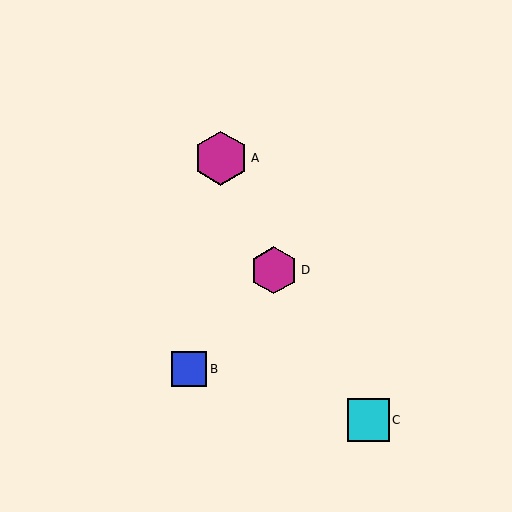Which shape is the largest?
The magenta hexagon (labeled A) is the largest.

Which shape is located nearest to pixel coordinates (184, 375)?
The blue square (labeled B) at (189, 369) is nearest to that location.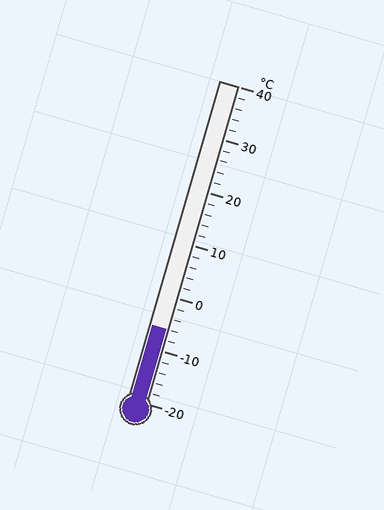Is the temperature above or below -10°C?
The temperature is above -10°C.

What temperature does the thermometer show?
The thermometer shows approximately -6°C.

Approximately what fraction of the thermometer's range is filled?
The thermometer is filled to approximately 25% of its range.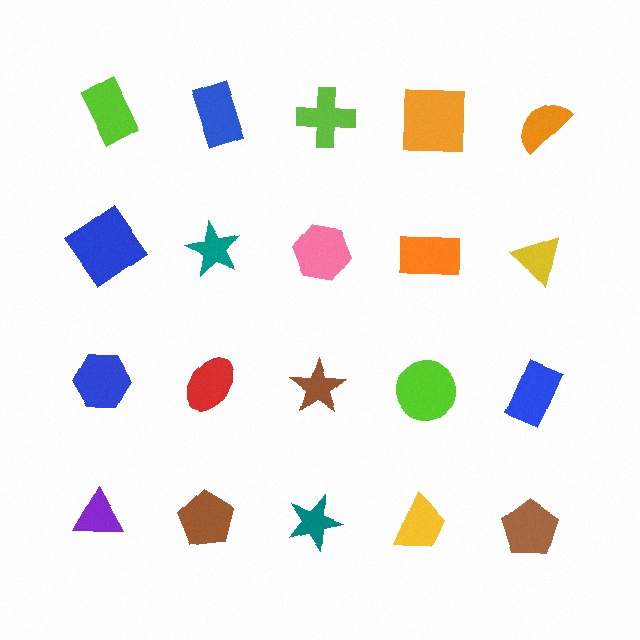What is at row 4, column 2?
A brown pentagon.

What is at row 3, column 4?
A lime circle.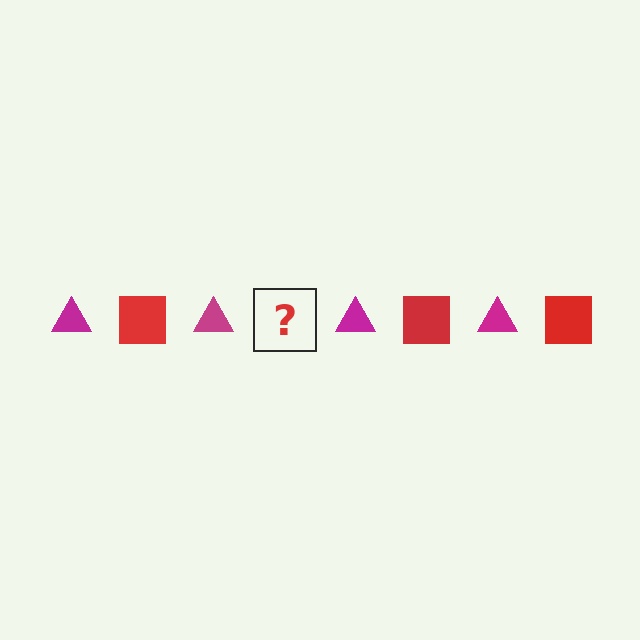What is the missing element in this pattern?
The missing element is a red square.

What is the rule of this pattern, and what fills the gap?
The rule is that the pattern alternates between magenta triangle and red square. The gap should be filled with a red square.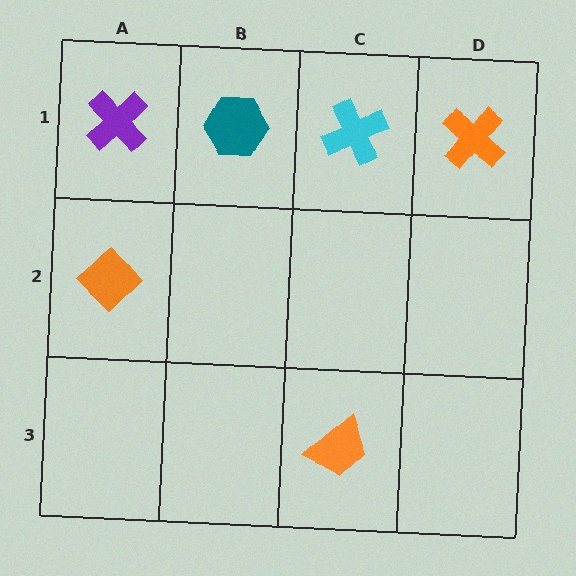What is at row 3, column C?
An orange trapezoid.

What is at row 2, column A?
An orange diamond.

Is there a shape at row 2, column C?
No, that cell is empty.